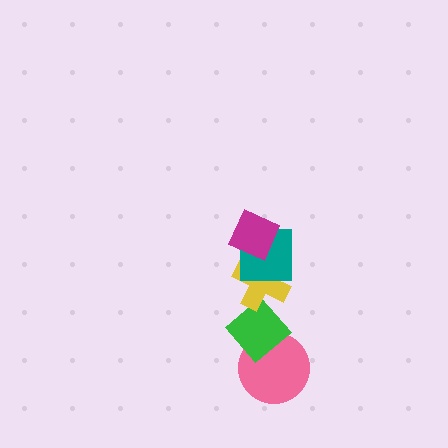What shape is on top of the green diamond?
The yellow cross is on top of the green diamond.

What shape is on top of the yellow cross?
The teal square is on top of the yellow cross.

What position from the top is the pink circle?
The pink circle is 5th from the top.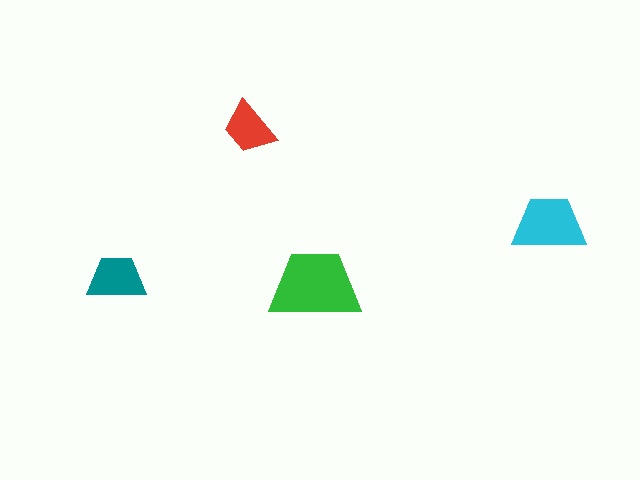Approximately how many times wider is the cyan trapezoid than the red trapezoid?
About 1.5 times wider.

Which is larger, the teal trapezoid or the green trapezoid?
The green one.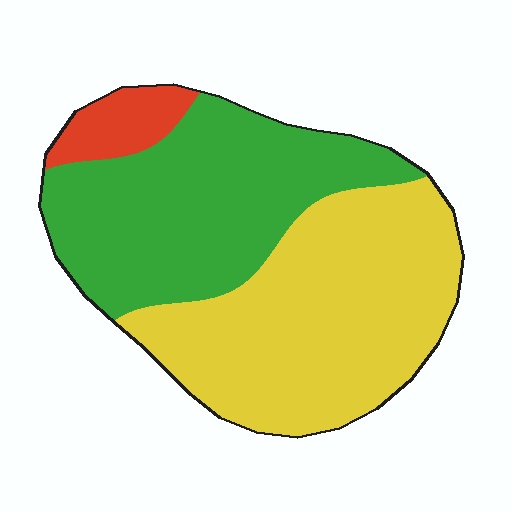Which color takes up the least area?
Red, at roughly 5%.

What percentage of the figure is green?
Green covers about 45% of the figure.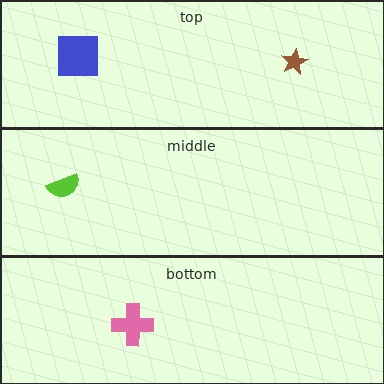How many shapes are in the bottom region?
1.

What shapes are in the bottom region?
The pink cross.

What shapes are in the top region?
The blue square, the brown star.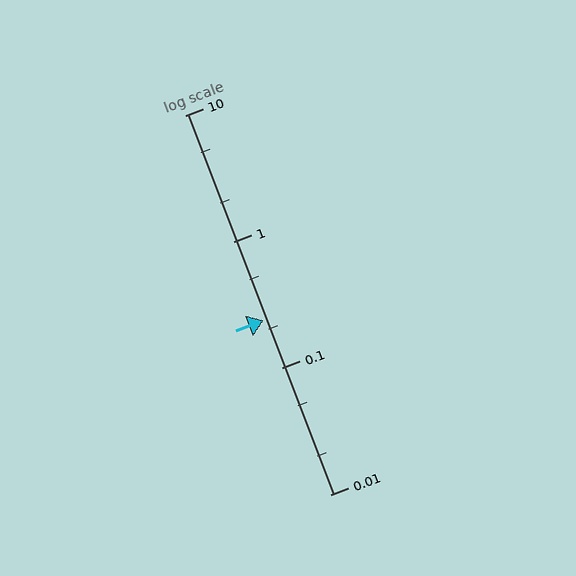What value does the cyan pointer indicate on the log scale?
The pointer indicates approximately 0.24.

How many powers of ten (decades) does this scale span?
The scale spans 3 decades, from 0.01 to 10.